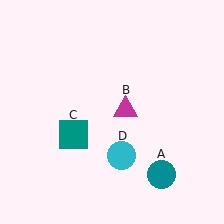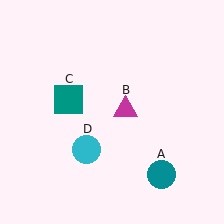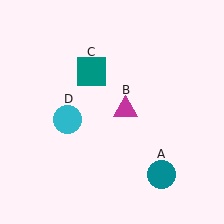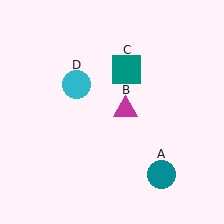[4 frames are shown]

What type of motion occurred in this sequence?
The teal square (object C), cyan circle (object D) rotated clockwise around the center of the scene.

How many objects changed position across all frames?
2 objects changed position: teal square (object C), cyan circle (object D).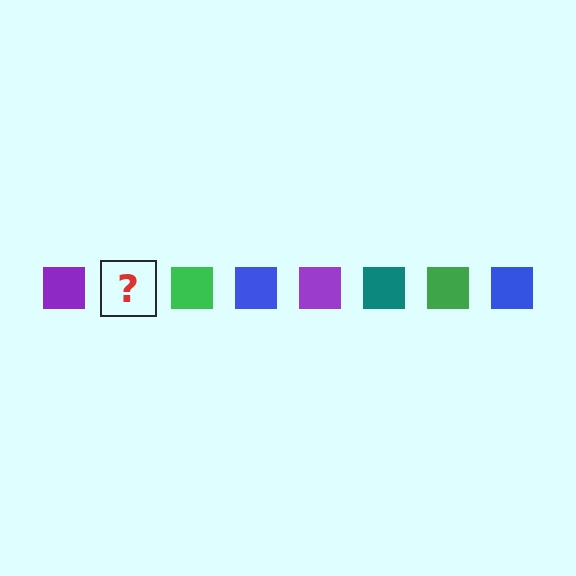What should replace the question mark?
The question mark should be replaced with a teal square.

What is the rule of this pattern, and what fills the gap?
The rule is that the pattern cycles through purple, teal, green, blue squares. The gap should be filled with a teal square.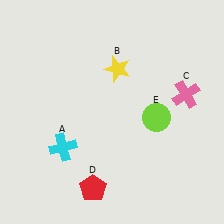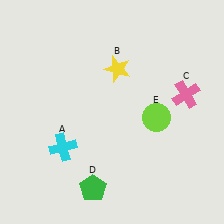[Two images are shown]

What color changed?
The pentagon (D) changed from red in Image 1 to green in Image 2.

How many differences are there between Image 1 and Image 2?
There is 1 difference between the two images.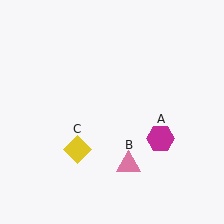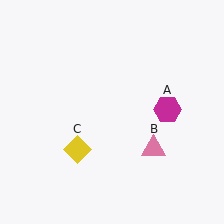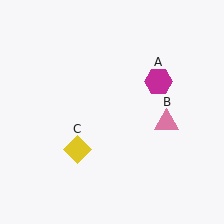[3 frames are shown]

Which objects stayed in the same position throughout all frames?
Yellow diamond (object C) remained stationary.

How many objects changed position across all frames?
2 objects changed position: magenta hexagon (object A), pink triangle (object B).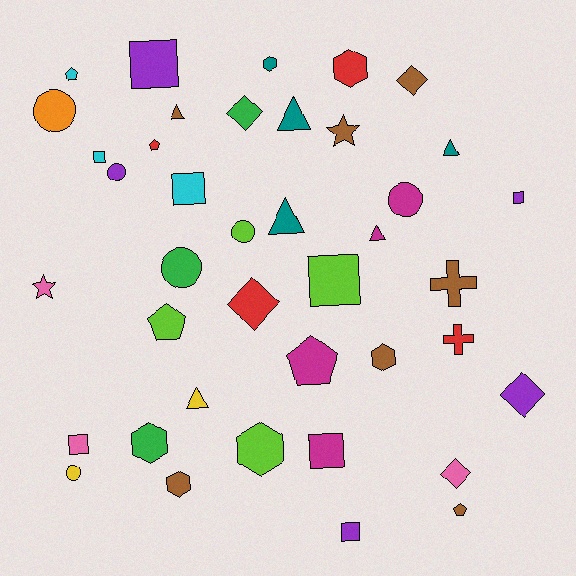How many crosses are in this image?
There are 2 crosses.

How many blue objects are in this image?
There are no blue objects.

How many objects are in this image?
There are 40 objects.